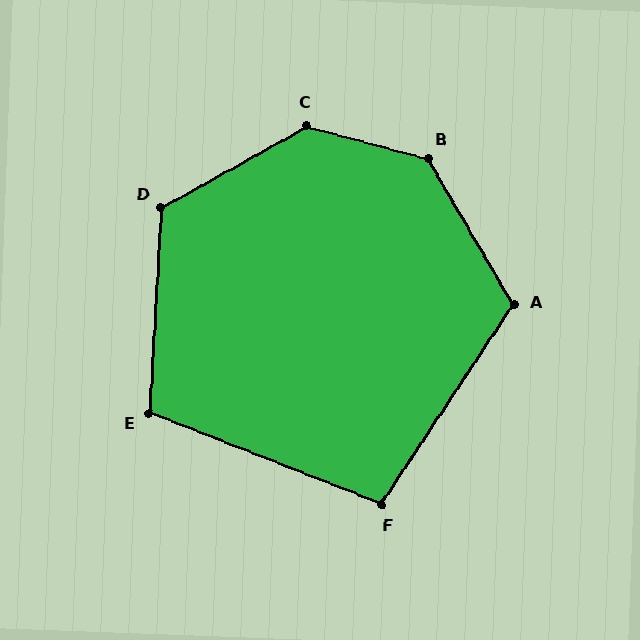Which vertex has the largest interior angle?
C, at approximately 136 degrees.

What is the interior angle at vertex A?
Approximately 116 degrees (obtuse).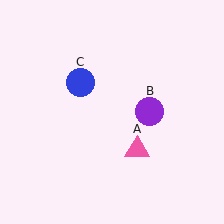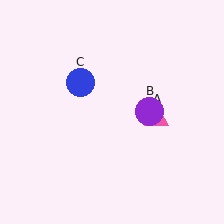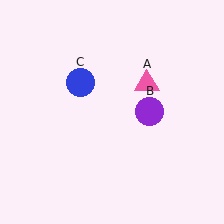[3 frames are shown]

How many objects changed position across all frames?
1 object changed position: pink triangle (object A).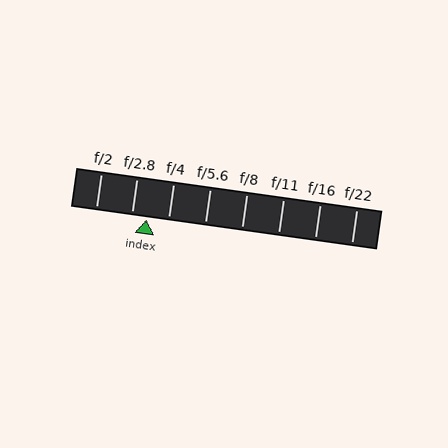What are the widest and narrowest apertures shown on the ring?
The widest aperture shown is f/2 and the narrowest is f/22.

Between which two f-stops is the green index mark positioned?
The index mark is between f/2.8 and f/4.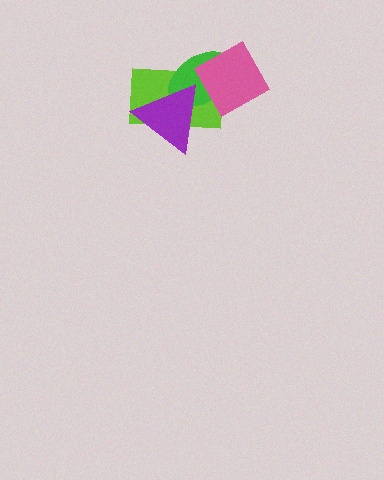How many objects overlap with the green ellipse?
3 objects overlap with the green ellipse.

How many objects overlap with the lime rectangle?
3 objects overlap with the lime rectangle.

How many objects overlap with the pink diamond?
2 objects overlap with the pink diamond.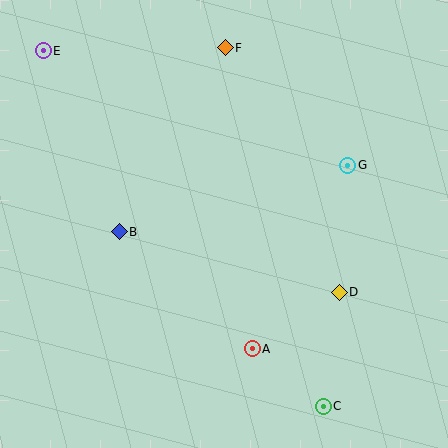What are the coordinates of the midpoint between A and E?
The midpoint between A and E is at (148, 200).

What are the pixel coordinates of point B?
Point B is at (119, 232).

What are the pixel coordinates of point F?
Point F is at (225, 48).